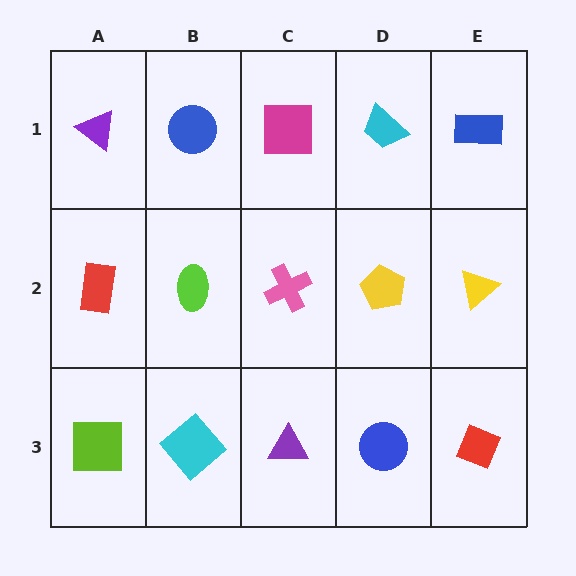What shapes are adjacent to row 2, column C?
A magenta square (row 1, column C), a purple triangle (row 3, column C), a lime ellipse (row 2, column B), a yellow pentagon (row 2, column D).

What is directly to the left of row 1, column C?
A blue circle.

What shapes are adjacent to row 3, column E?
A yellow triangle (row 2, column E), a blue circle (row 3, column D).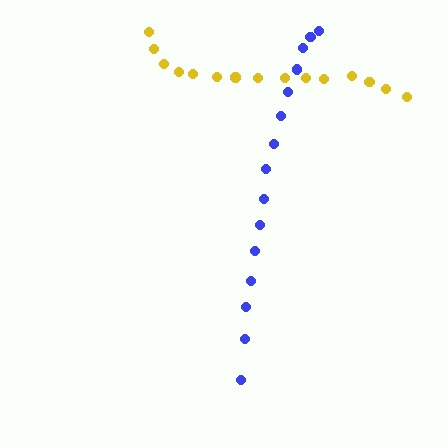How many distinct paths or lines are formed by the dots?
There are 2 distinct paths.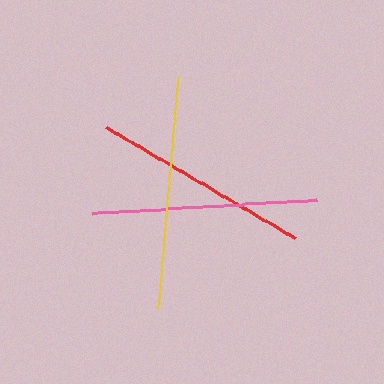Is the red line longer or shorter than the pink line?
The pink line is longer than the red line.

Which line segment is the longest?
The yellow line is the longest at approximately 234 pixels.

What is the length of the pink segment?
The pink segment is approximately 226 pixels long.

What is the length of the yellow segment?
The yellow segment is approximately 234 pixels long.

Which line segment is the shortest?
The red line is the shortest at approximately 220 pixels.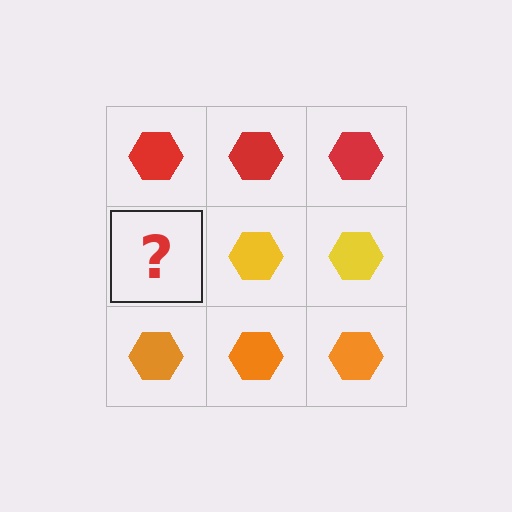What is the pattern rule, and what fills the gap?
The rule is that each row has a consistent color. The gap should be filled with a yellow hexagon.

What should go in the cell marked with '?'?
The missing cell should contain a yellow hexagon.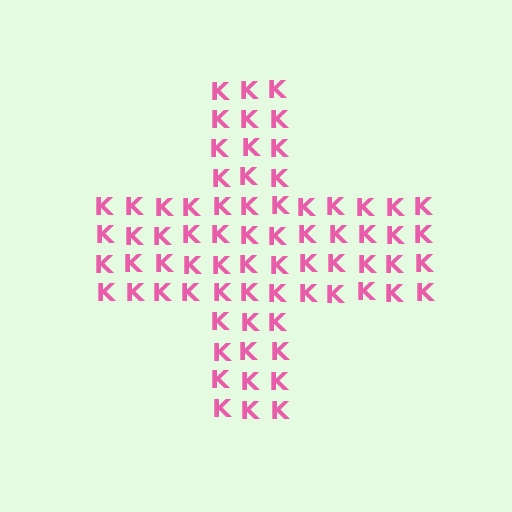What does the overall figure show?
The overall figure shows a cross.